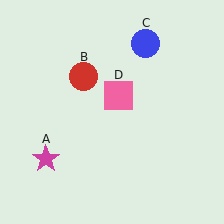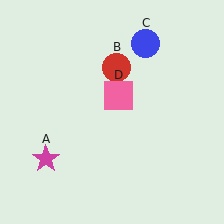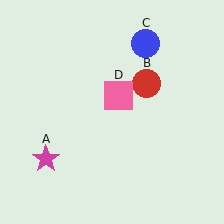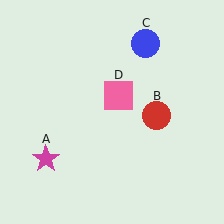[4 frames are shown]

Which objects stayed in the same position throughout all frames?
Magenta star (object A) and blue circle (object C) and pink square (object D) remained stationary.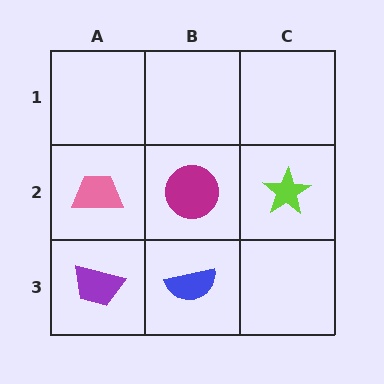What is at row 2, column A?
A pink trapezoid.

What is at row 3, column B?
A blue semicircle.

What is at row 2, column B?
A magenta circle.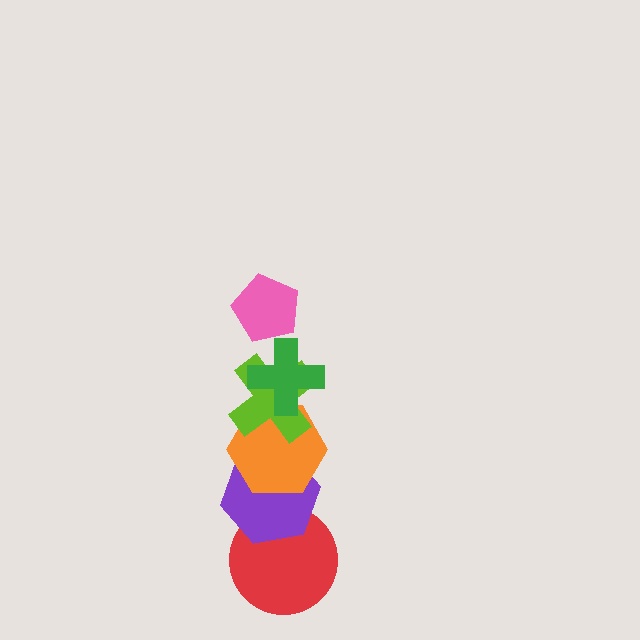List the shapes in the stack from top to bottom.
From top to bottom: the pink pentagon, the green cross, the lime cross, the orange hexagon, the purple hexagon, the red circle.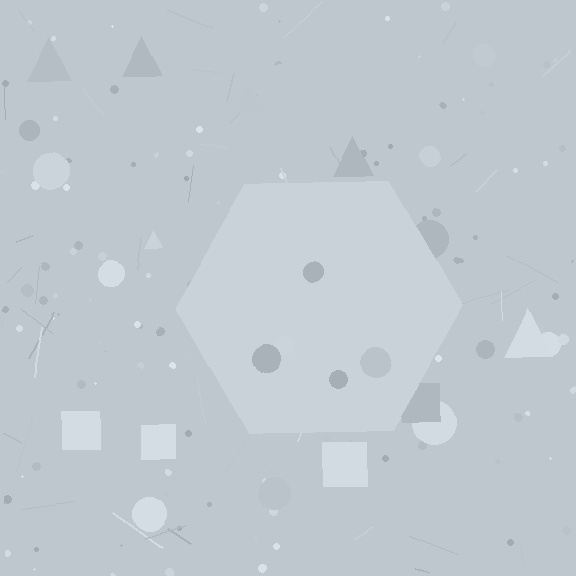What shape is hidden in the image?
A hexagon is hidden in the image.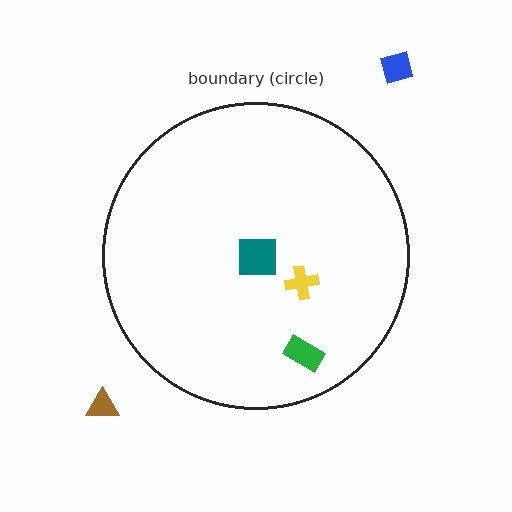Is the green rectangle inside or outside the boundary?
Inside.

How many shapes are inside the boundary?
3 inside, 2 outside.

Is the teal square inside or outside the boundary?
Inside.